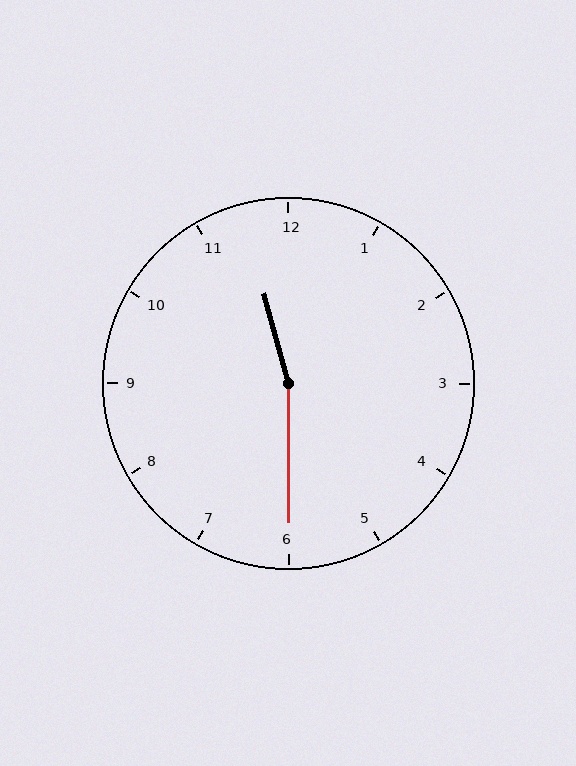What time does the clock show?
11:30.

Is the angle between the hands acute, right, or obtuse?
It is obtuse.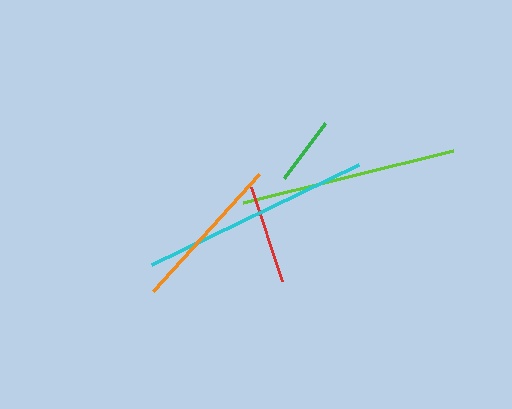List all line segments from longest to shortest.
From longest to shortest: cyan, lime, orange, red, green.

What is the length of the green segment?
The green segment is approximately 68 pixels long.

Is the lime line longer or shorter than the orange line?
The lime line is longer than the orange line.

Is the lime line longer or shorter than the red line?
The lime line is longer than the red line.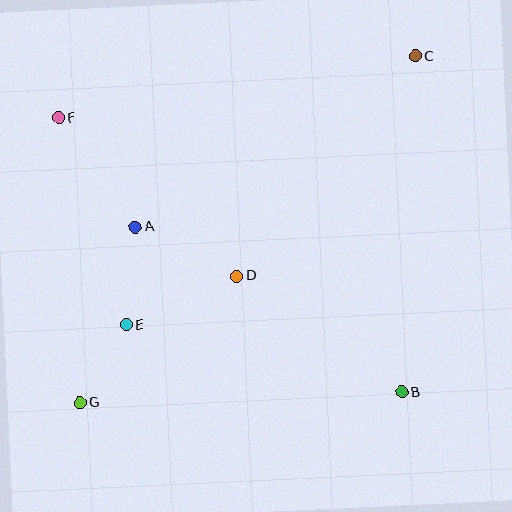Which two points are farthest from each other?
Points C and G are farthest from each other.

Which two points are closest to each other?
Points E and G are closest to each other.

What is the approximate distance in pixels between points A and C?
The distance between A and C is approximately 328 pixels.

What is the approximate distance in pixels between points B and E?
The distance between B and E is approximately 284 pixels.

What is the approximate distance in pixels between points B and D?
The distance between B and D is approximately 201 pixels.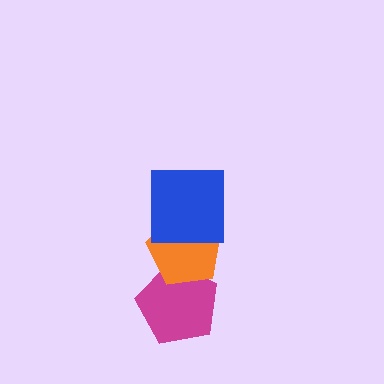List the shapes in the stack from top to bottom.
From top to bottom: the blue square, the orange pentagon, the magenta pentagon.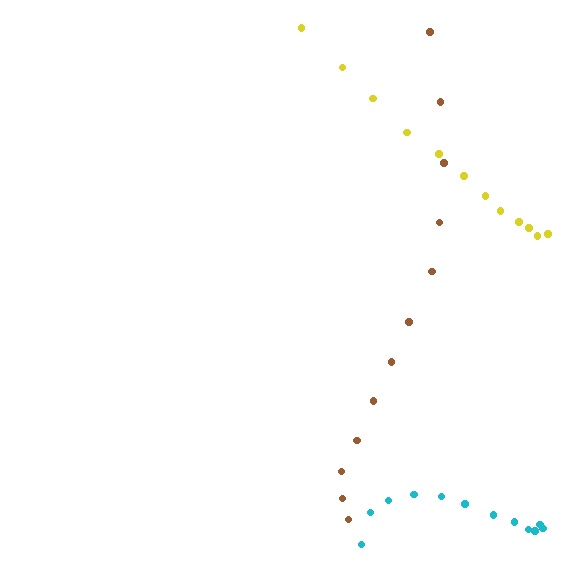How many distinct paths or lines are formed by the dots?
There are 3 distinct paths.